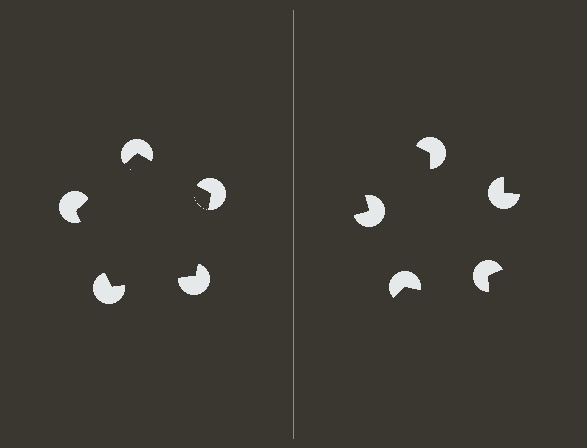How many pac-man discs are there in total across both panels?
10 — 5 on each side.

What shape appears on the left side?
An illusory pentagon.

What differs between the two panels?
The pac-man discs are positioned identically on both sides; only the wedge orientations differ. On the left they align to a pentagon; on the right they are misaligned.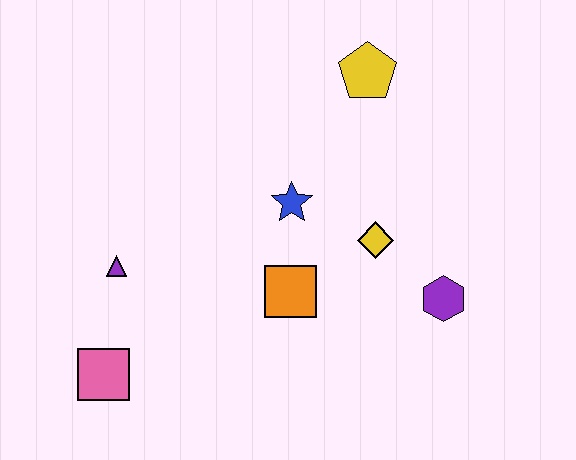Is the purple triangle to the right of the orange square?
No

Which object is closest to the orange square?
The blue star is closest to the orange square.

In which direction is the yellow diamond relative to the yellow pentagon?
The yellow diamond is below the yellow pentagon.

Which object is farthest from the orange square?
The yellow pentagon is farthest from the orange square.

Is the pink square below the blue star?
Yes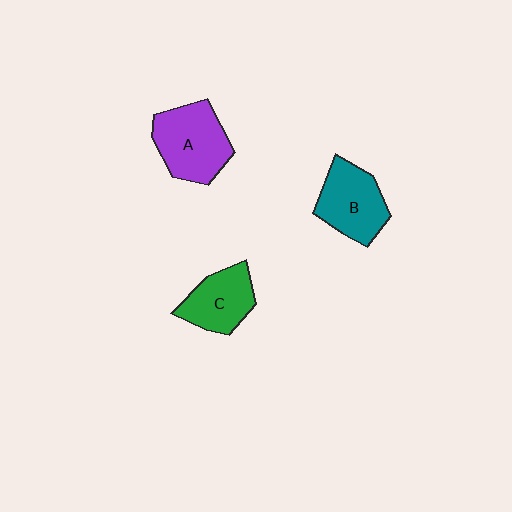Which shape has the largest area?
Shape A (purple).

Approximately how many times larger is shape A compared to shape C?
Approximately 1.3 times.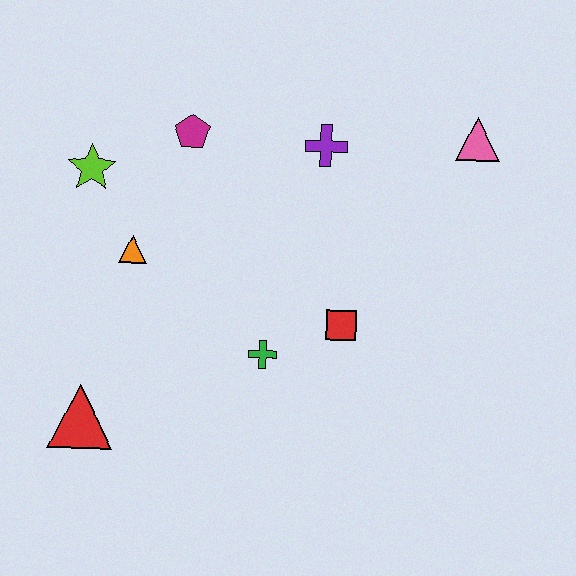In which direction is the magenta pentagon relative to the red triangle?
The magenta pentagon is above the red triangle.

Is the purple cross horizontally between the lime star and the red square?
Yes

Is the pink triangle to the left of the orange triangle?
No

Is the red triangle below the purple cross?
Yes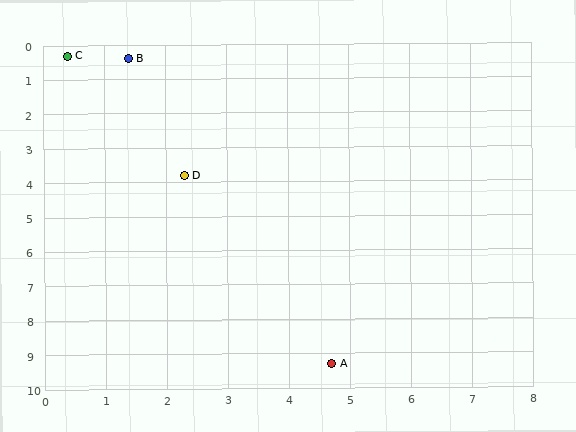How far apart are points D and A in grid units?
Points D and A are about 6.0 grid units apart.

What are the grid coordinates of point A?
Point A is at approximately (4.7, 9.3).